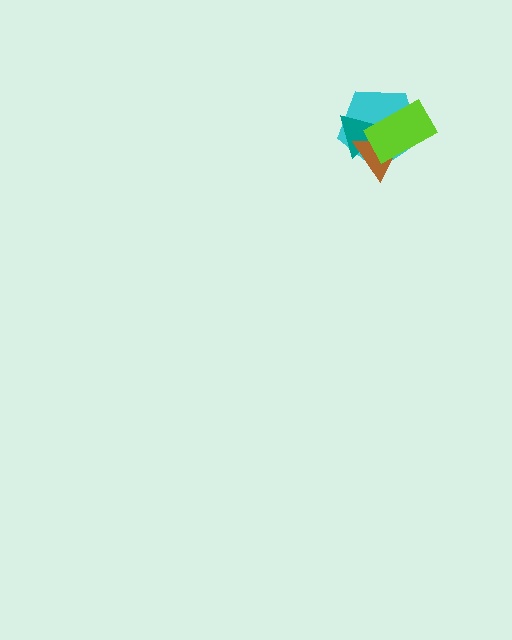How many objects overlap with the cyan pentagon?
3 objects overlap with the cyan pentagon.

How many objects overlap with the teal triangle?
3 objects overlap with the teal triangle.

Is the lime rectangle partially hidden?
No, no other shape covers it.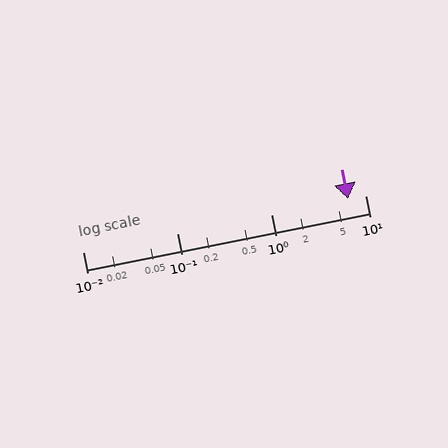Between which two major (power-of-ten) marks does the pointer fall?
The pointer is between 1 and 10.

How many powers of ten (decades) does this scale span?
The scale spans 3 decades, from 0.01 to 10.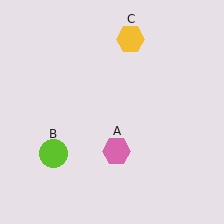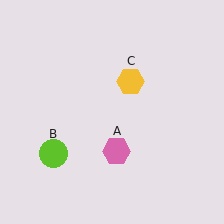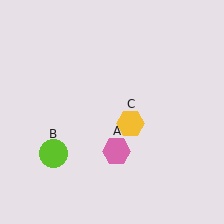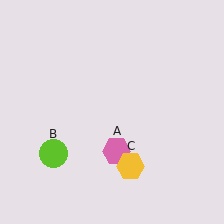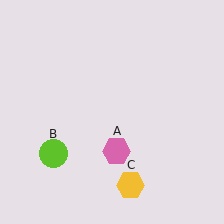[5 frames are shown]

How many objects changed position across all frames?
1 object changed position: yellow hexagon (object C).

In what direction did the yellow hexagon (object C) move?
The yellow hexagon (object C) moved down.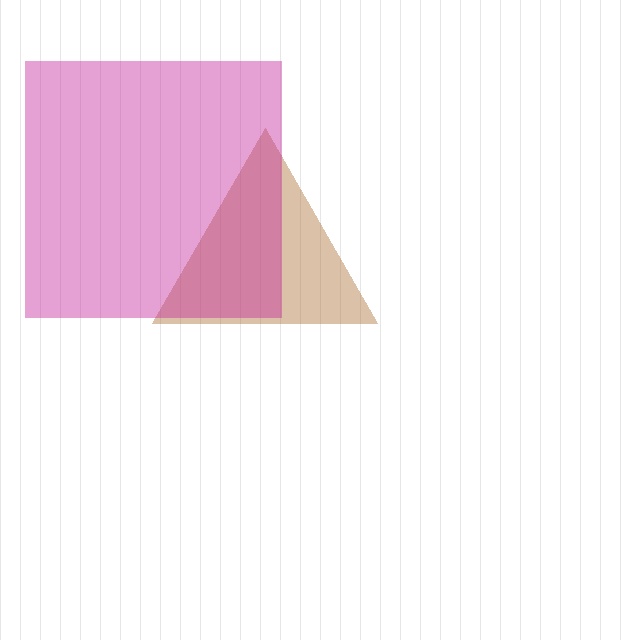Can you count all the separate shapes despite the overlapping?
Yes, there are 2 separate shapes.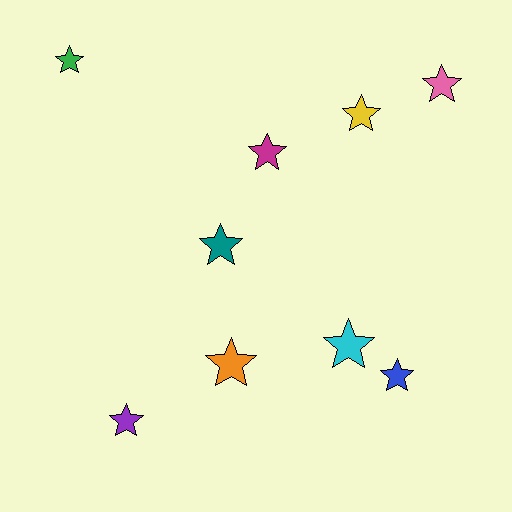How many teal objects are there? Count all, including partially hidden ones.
There is 1 teal object.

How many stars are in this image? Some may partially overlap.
There are 9 stars.